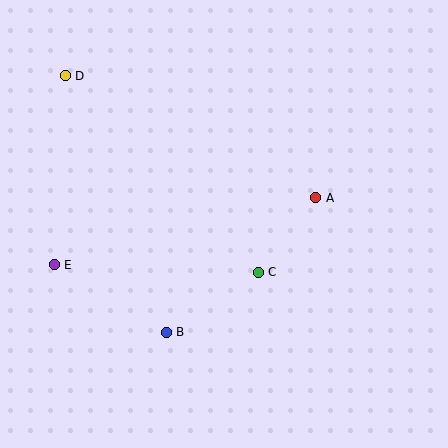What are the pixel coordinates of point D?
Point D is at (65, 76).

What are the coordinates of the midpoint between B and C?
The midpoint between B and C is at (212, 302).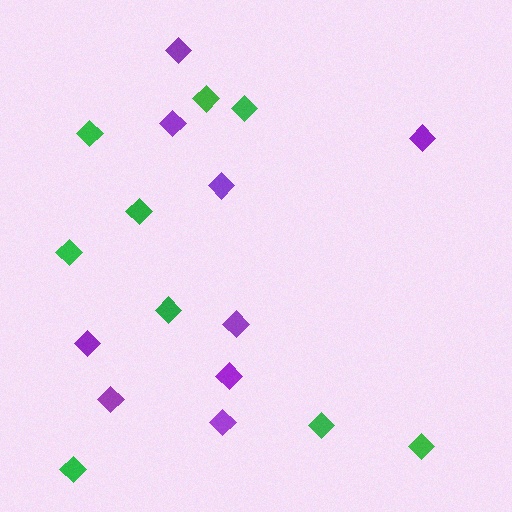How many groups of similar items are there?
There are 2 groups: one group of purple diamonds (9) and one group of green diamonds (9).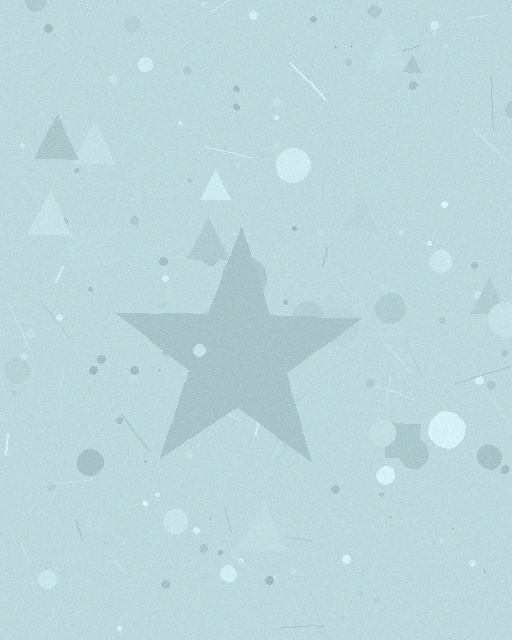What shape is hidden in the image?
A star is hidden in the image.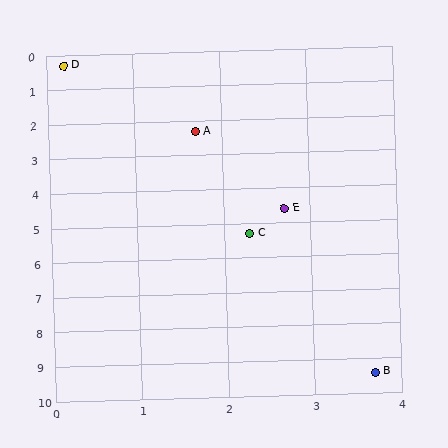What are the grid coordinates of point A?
Point A is at approximately (1.7, 2.3).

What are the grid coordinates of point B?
Point B is at approximately (3.7, 9.4).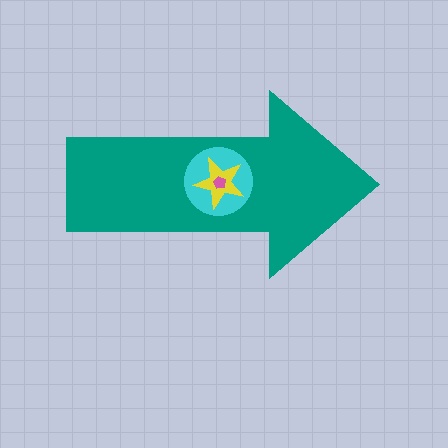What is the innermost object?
The pink pentagon.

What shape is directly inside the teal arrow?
The cyan circle.